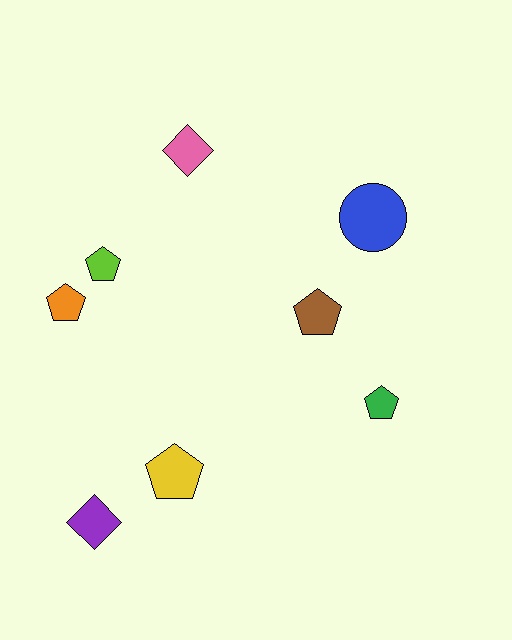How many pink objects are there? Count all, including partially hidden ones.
There is 1 pink object.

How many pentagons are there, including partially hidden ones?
There are 5 pentagons.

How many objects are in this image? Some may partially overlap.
There are 8 objects.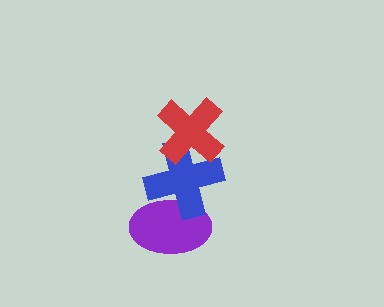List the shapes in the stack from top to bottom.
From top to bottom: the red cross, the blue cross, the purple ellipse.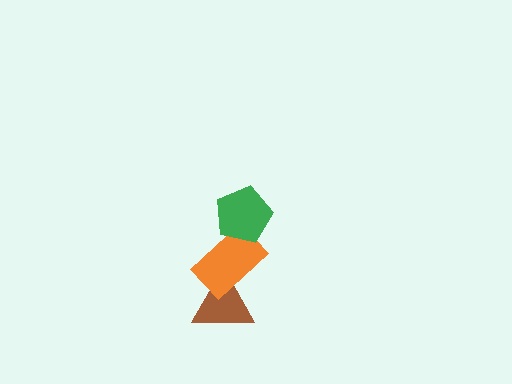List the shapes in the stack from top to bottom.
From top to bottom: the green pentagon, the orange rectangle, the brown triangle.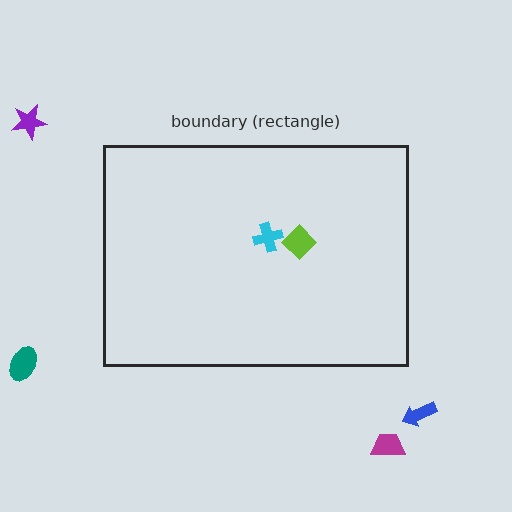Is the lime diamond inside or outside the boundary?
Inside.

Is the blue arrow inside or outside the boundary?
Outside.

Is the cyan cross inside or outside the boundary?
Inside.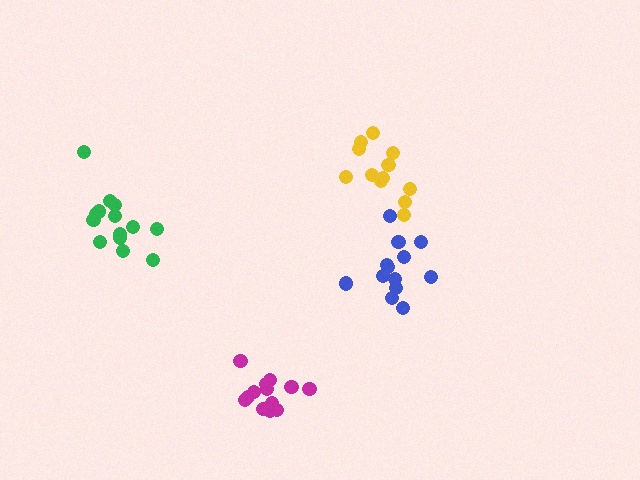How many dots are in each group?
Group 1: 13 dots, Group 2: 13 dots, Group 3: 14 dots, Group 4: 12 dots (52 total).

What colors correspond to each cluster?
The clusters are colored: blue, magenta, green, yellow.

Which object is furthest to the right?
The blue cluster is rightmost.